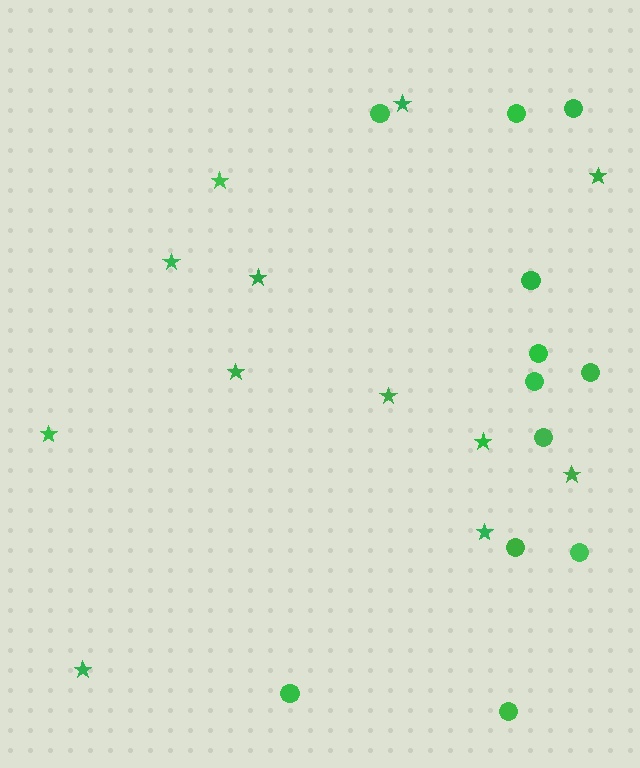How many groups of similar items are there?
There are 2 groups: one group of stars (12) and one group of circles (12).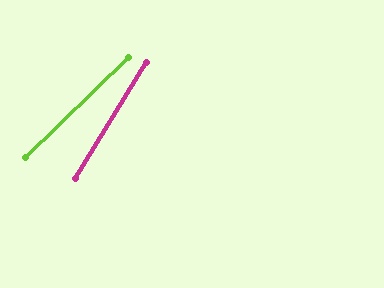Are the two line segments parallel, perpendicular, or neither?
Neither parallel nor perpendicular — they differ by about 14°.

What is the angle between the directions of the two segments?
Approximately 14 degrees.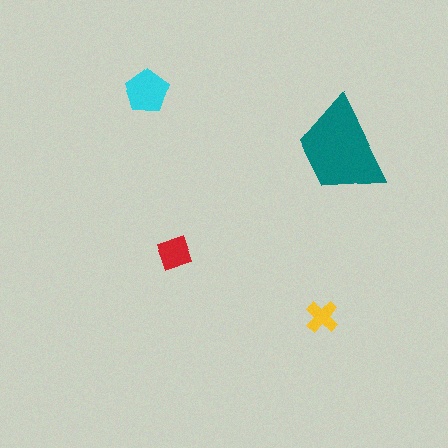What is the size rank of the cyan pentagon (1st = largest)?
2nd.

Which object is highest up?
The cyan pentagon is topmost.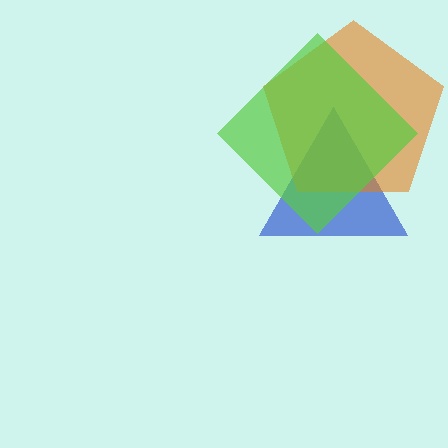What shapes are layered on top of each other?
The layered shapes are: a blue triangle, an orange pentagon, a lime diamond.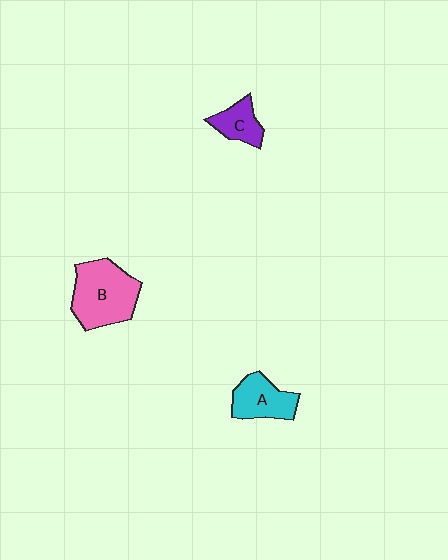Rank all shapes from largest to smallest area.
From largest to smallest: B (pink), A (cyan), C (purple).